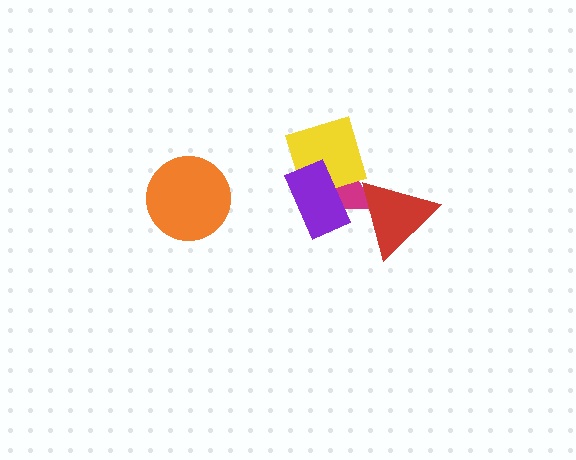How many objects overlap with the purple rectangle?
2 objects overlap with the purple rectangle.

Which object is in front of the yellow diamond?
The purple rectangle is in front of the yellow diamond.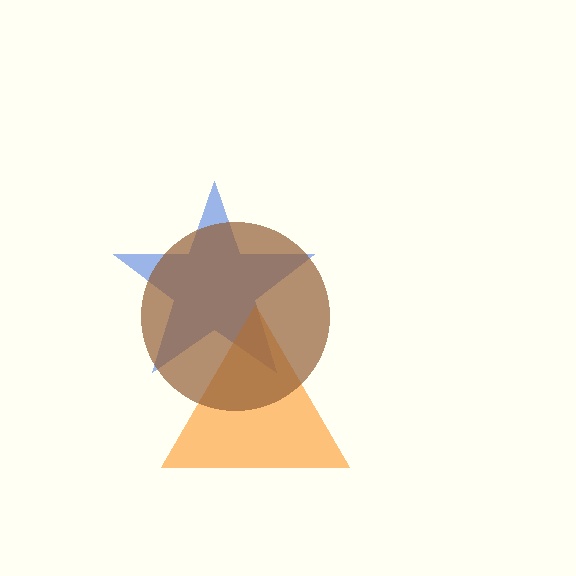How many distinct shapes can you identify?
There are 3 distinct shapes: a blue star, an orange triangle, a brown circle.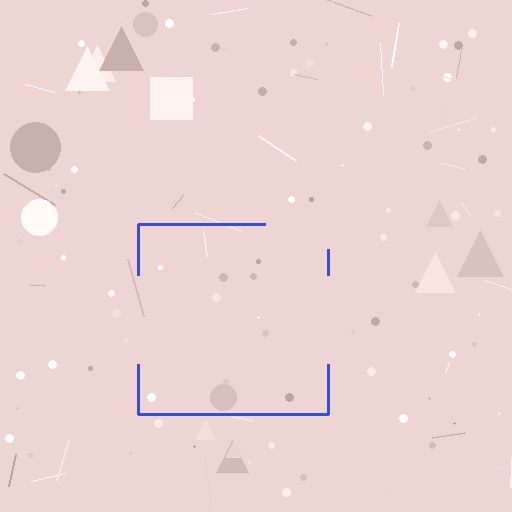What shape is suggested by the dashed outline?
The dashed outline suggests a square.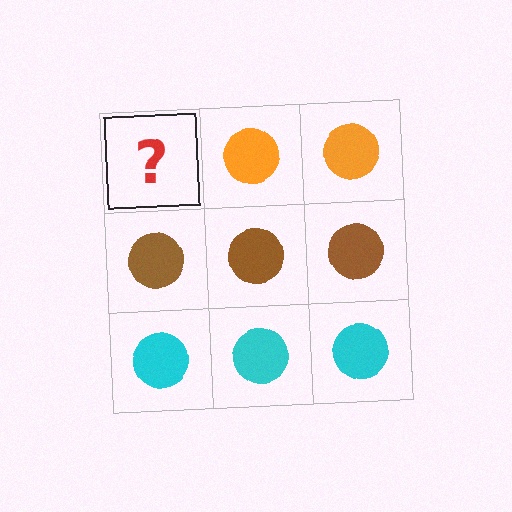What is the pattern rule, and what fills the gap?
The rule is that each row has a consistent color. The gap should be filled with an orange circle.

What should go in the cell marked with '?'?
The missing cell should contain an orange circle.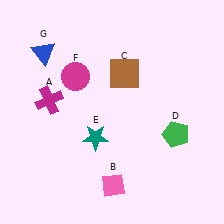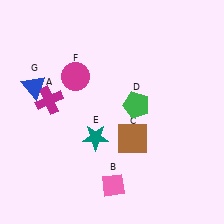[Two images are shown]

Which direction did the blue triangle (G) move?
The blue triangle (G) moved down.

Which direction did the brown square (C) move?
The brown square (C) moved down.